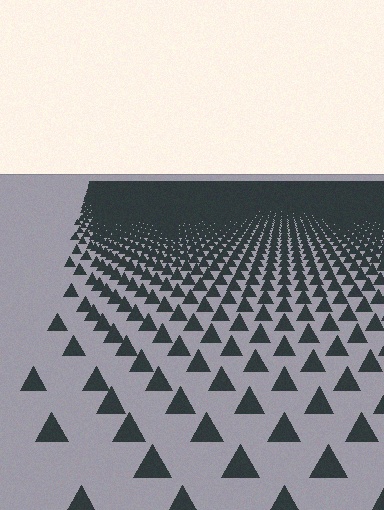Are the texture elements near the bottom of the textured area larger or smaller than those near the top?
Larger. Near the bottom, elements are closer to the viewer and appear at a bigger on-screen size.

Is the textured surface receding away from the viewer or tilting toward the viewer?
The surface is receding away from the viewer. Texture elements get smaller and denser toward the top.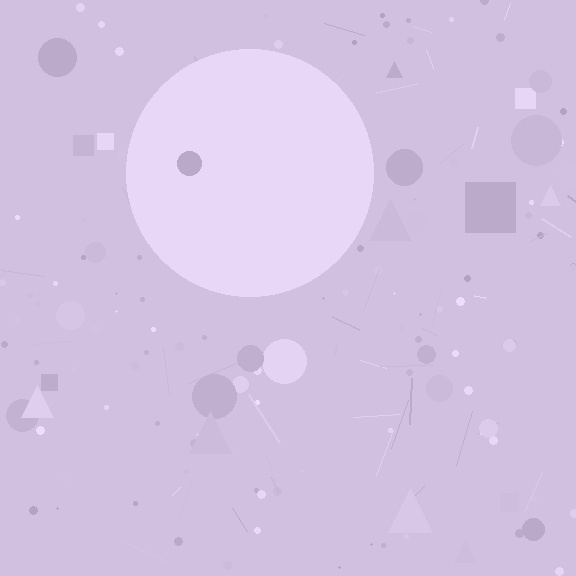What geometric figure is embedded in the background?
A circle is embedded in the background.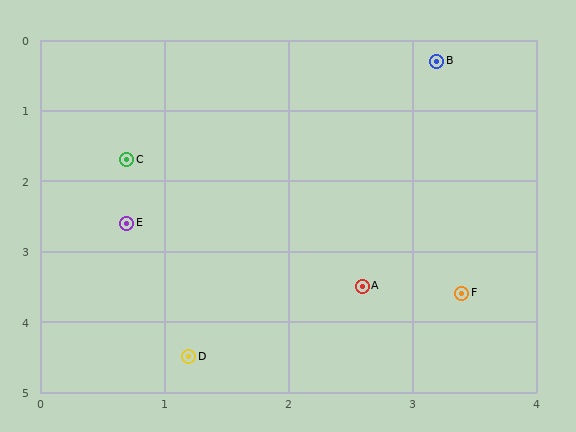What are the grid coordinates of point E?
Point E is at approximately (0.7, 2.6).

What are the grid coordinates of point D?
Point D is at approximately (1.2, 4.5).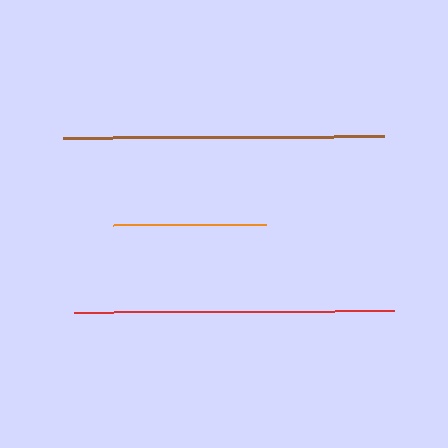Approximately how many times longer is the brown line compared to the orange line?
The brown line is approximately 2.1 times the length of the orange line.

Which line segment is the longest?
The brown line is the longest at approximately 321 pixels.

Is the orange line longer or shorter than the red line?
The red line is longer than the orange line.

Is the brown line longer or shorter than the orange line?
The brown line is longer than the orange line.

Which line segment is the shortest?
The orange line is the shortest at approximately 153 pixels.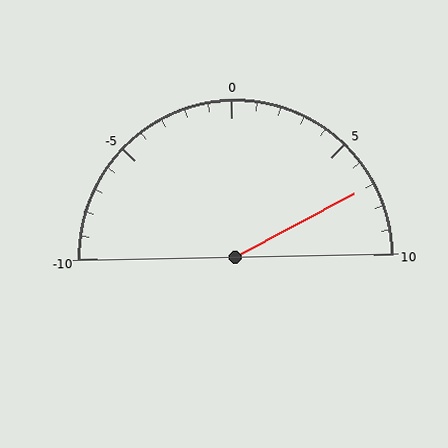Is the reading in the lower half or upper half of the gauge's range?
The reading is in the upper half of the range (-10 to 10).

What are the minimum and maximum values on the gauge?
The gauge ranges from -10 to 10.